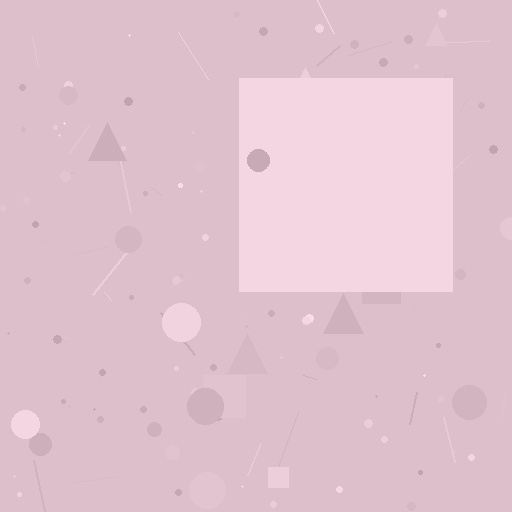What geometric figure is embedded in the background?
A square is embedded in the background.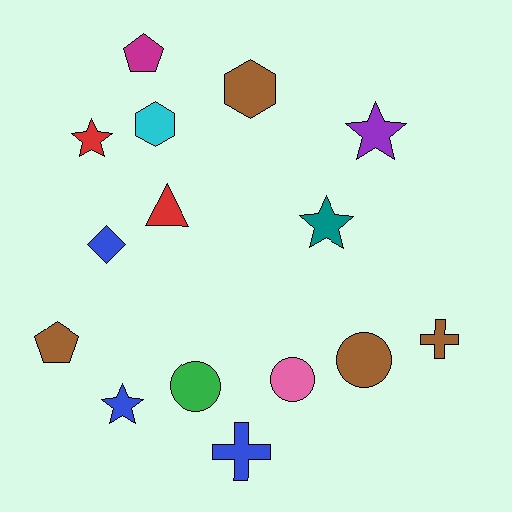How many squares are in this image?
There are no squares.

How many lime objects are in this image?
There are no lime objects.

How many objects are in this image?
There are 15 objects.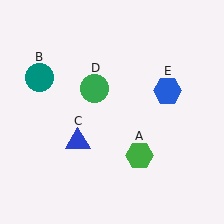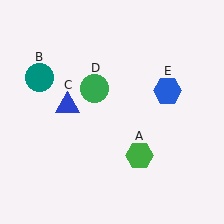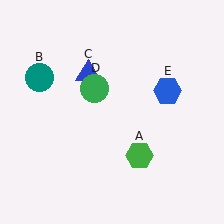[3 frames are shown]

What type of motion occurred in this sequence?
The blue triangle (object C) rotated clockwise around the center of the scene.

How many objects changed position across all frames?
1 object changed position: blue triangle (object C).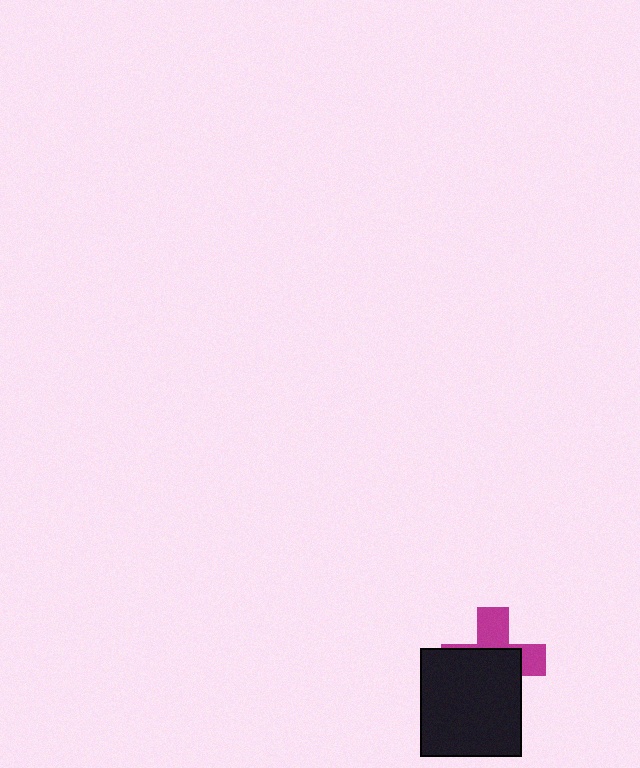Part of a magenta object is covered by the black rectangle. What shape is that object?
It is a cross.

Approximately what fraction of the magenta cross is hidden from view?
Roughly 61% of the magenta cross is hidden behind the black rectangle.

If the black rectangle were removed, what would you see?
You would see the complete magenta cross.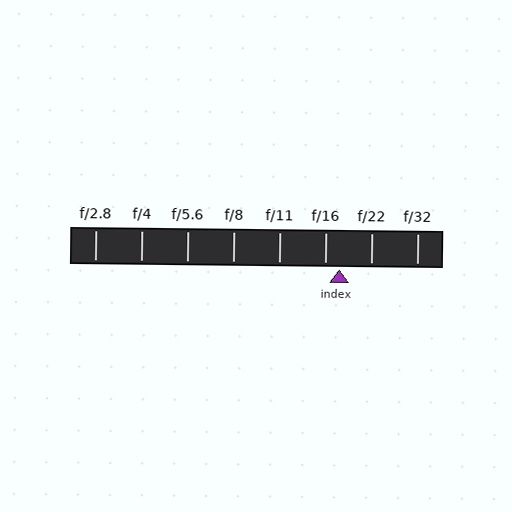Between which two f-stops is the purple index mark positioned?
The index mark is between f/16 and f/22.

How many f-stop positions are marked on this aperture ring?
There are 8 f-stop positions marked.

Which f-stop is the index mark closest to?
The index mark is closest to f/16.